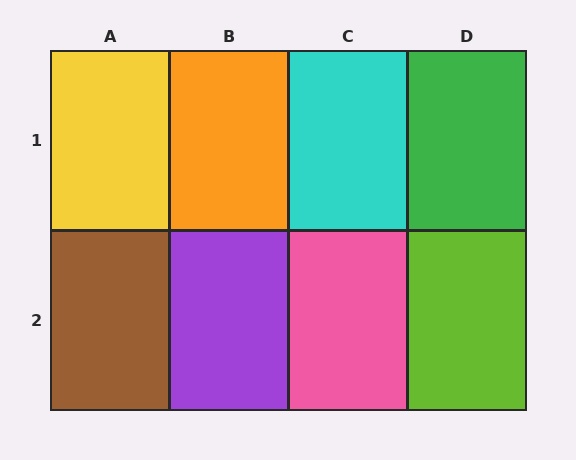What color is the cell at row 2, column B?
Purple.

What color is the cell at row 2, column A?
Brown.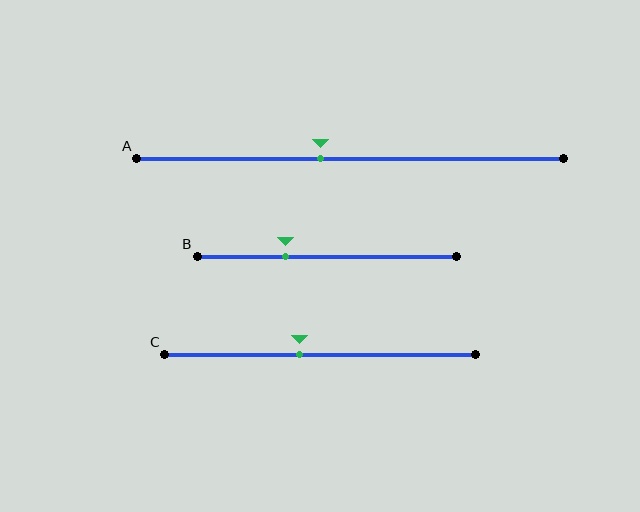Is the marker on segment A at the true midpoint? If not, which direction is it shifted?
No, the marker on segment A is shifted to the left by about 7% of the segment length.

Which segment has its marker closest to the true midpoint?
Segment C has its marker closest to the true midpoint.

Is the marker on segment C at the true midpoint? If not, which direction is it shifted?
No, the marker on segment C is shifted to the left by about 7% of the segment length.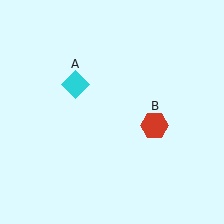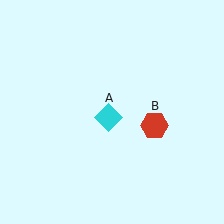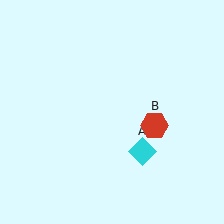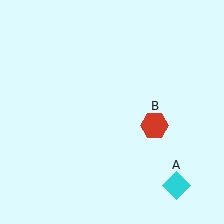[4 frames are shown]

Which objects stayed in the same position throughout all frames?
Red hexagon (object B) remained stationary.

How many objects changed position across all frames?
1 object changed position: cyan diamond (object A).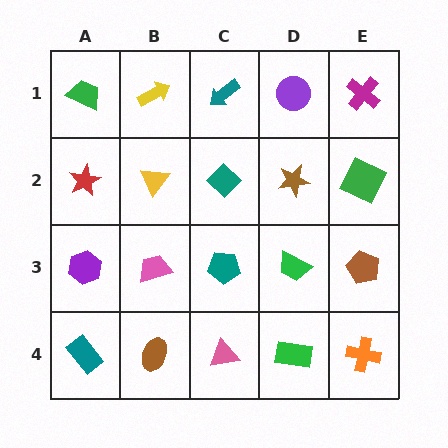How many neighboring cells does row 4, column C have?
3.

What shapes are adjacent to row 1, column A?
A red star (row 2, column A), a yellow arrow (row 1, column B).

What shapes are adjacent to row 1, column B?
A yellow triangle (row 2, column B), a green trapezoid (row 1, column A), a teal arrow (row 1, column C).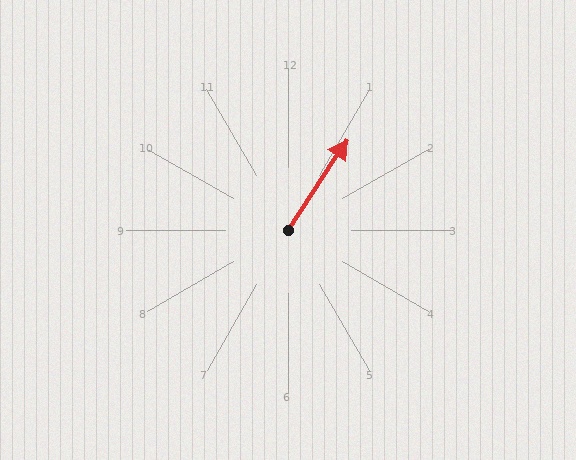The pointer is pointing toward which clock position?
Roughly 1 o'clock.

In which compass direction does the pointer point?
Northeast.